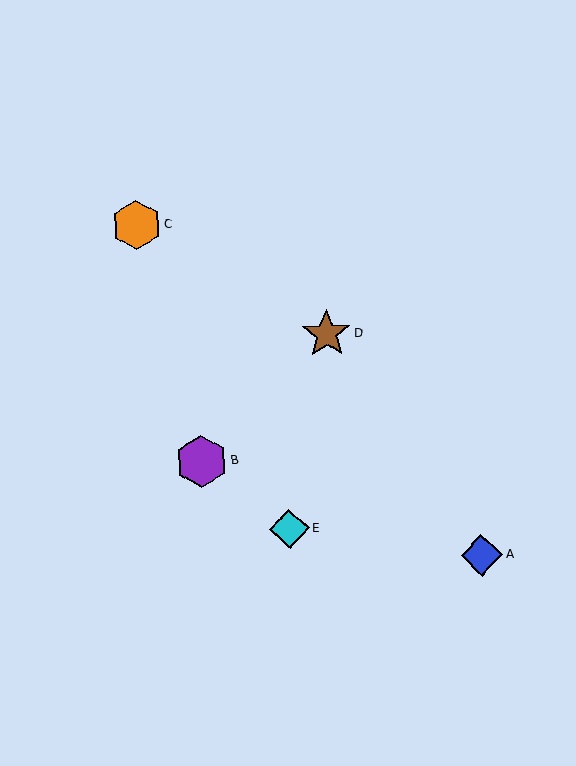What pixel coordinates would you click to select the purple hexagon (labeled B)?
Click at (201, 461) to select the purple hexagon B.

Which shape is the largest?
The purple hexagon (labeled B) is the largest.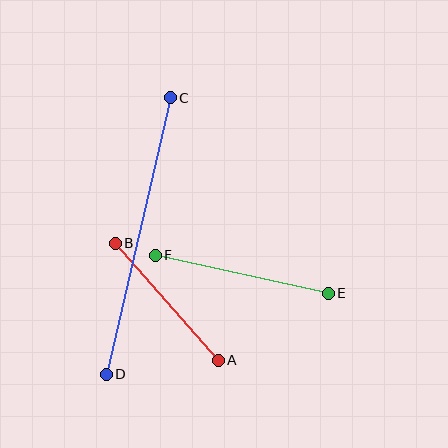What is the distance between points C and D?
The distance is approximately 284 pixels.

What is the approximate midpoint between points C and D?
The midpoint is at approximately (138, 236) pixels.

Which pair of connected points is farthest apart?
Points C and D are farthest apart.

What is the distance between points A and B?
The distance is approximately 156 pixels.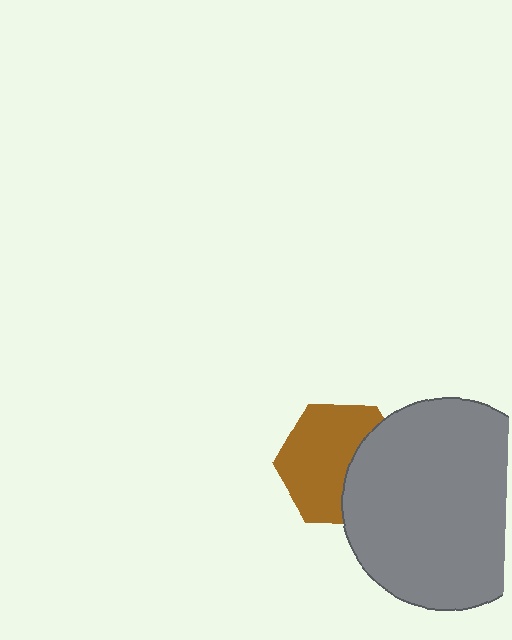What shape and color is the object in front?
The object in front is a gray circle.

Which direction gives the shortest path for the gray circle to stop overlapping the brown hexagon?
Moving right gives the shortest separation.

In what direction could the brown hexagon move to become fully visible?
The brown hexagon could move left. That would shift it out from behind the gray circle entirely.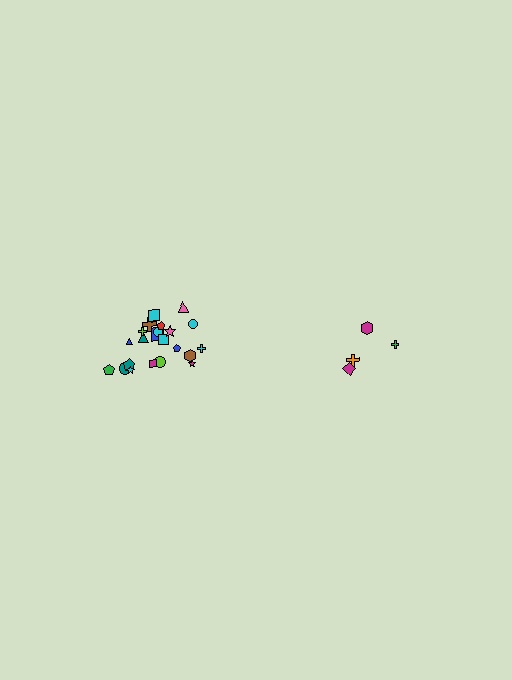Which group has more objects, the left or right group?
The left group.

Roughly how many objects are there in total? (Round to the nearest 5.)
Roughly 25 objects in total.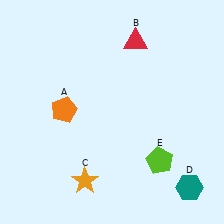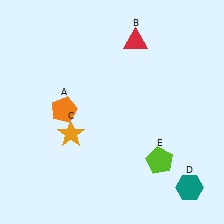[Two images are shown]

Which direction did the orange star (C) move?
The orange star (C) moved up.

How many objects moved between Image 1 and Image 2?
1 object moved between the two images.